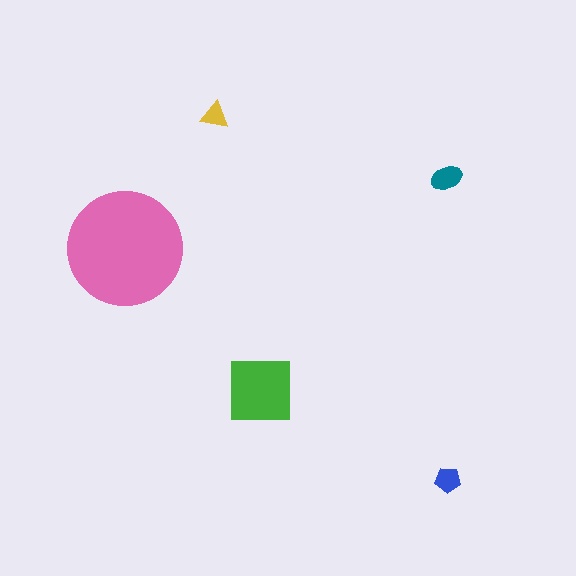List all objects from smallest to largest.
The yellow triangle, the blue pentagon, the teal ellipse, the green square, the pink circle.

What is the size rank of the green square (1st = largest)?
2nd.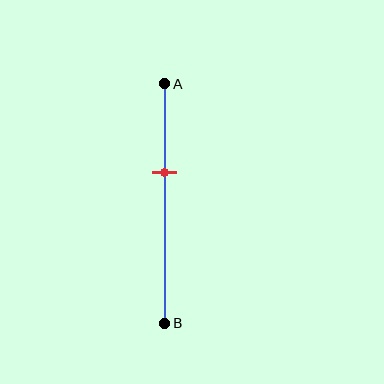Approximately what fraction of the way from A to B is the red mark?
The red mark is approximately 35% of the way from A to B.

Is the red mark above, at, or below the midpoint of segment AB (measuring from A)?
The red mark is above the midpoint of segment AB.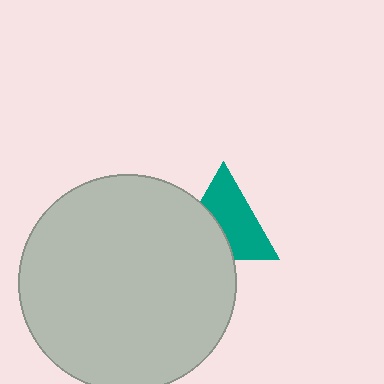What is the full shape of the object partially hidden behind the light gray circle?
The partially hidden object is a teal triangle.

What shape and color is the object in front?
The object in front is a light gray circle.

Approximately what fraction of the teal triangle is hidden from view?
Roughly 39% of the teal triangle is hidden behind the light gray circle.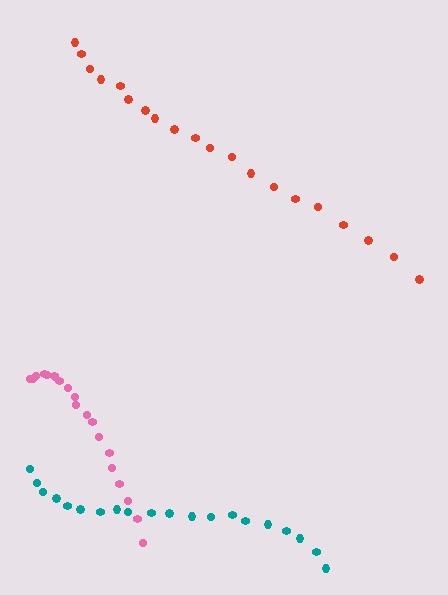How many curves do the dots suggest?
There are 3 distinct paths.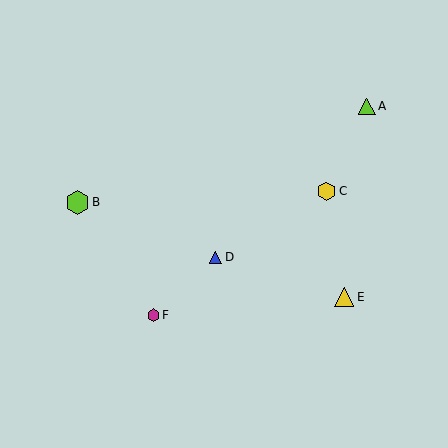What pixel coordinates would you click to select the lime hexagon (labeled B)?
Click at (77, 202) to select the lime hexagon B.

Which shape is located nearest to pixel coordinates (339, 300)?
The yellow triangle (labeled E) at (344, 297) is nearest to that location.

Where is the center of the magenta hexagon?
The center of the magenta hexagon is at (153, 315).